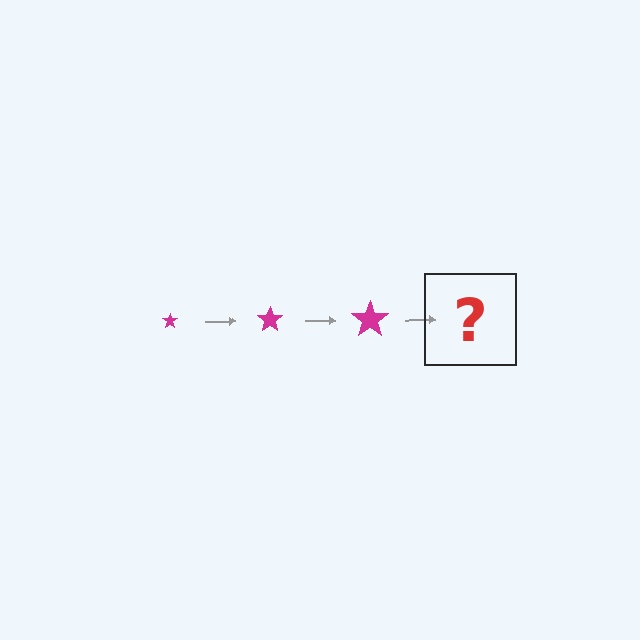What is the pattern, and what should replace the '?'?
The pattern is that the star gets progressively larger each step. The '?' should be a magenta star, larger than the previous one.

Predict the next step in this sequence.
The next step is a magenta star, larger than the previous one.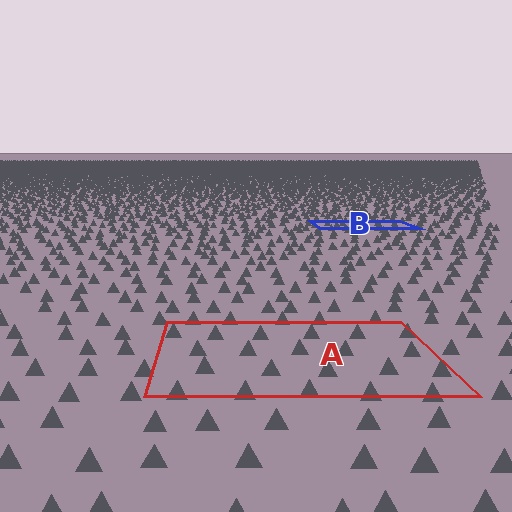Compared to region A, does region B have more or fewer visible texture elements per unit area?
Region B has more texture elements per unit area — they are packed more densely because it is farther away.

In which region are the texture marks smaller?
The texture marks are smaller in region B, because it is farther away.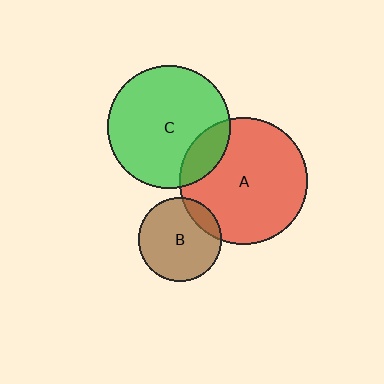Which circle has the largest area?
Circle A (red).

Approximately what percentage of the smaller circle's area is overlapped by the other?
Approximately 15%.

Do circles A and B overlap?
Yes.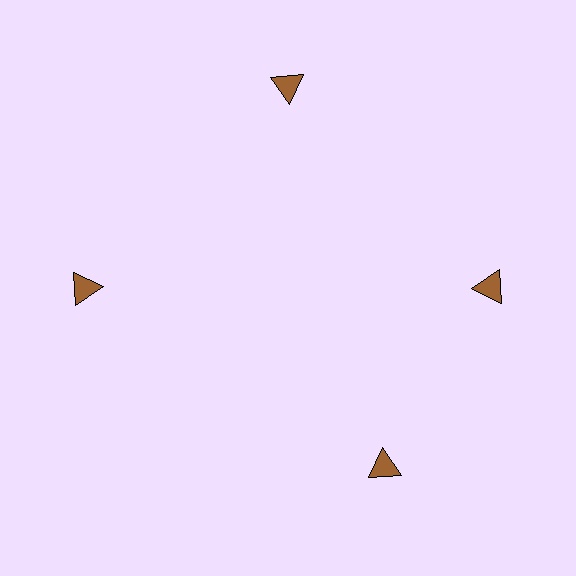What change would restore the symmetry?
The symmetry would be restored by rotating it back into even spacing with its neighbors so that all 4 triangles sit at equal angles and equal distance from the center.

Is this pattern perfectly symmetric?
No. The 4 brown triangles are arranged in a ring, but one element near the 6 o'clock position is rotated out of alignment along the ring, breaking the 4-fold rotational symmetry.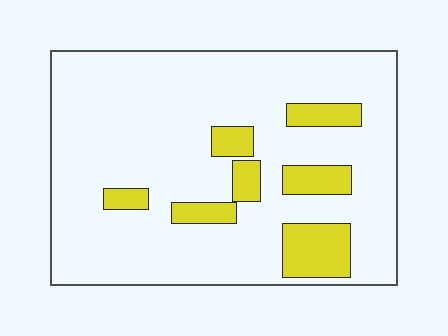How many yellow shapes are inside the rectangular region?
7.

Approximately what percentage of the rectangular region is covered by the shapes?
Approximately 15%.